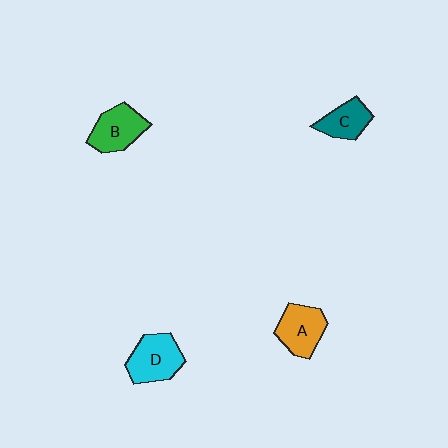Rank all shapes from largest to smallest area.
From largest to smallest: D (cyan), B (green), A (orange), C (teal).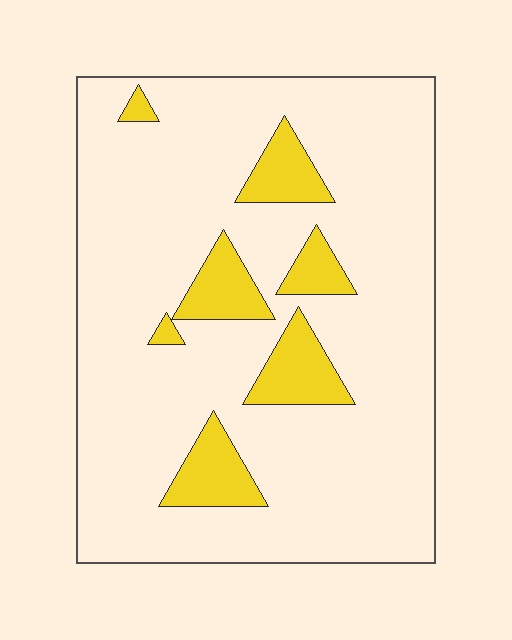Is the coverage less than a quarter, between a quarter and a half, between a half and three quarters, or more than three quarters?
Less than a quarter.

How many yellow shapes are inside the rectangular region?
7.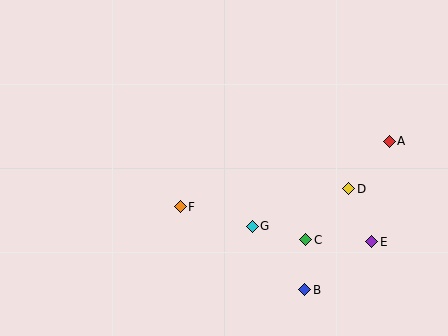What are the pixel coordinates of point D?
Point D is at (349, 189).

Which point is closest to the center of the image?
Point F at (180, 207) is closest to the center.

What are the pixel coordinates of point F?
Point F is at (180, 207).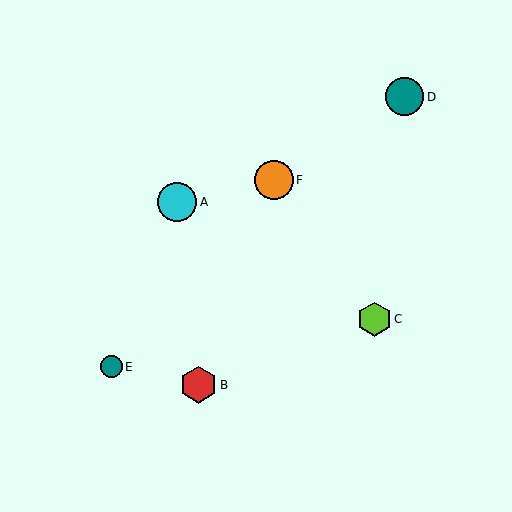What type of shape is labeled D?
Shape D is a teal circle.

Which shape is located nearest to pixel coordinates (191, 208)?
The cyan circle (labeled A) at (177, 202) is nearest to that location.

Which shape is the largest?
The cyan circle (labeled A) is the largest.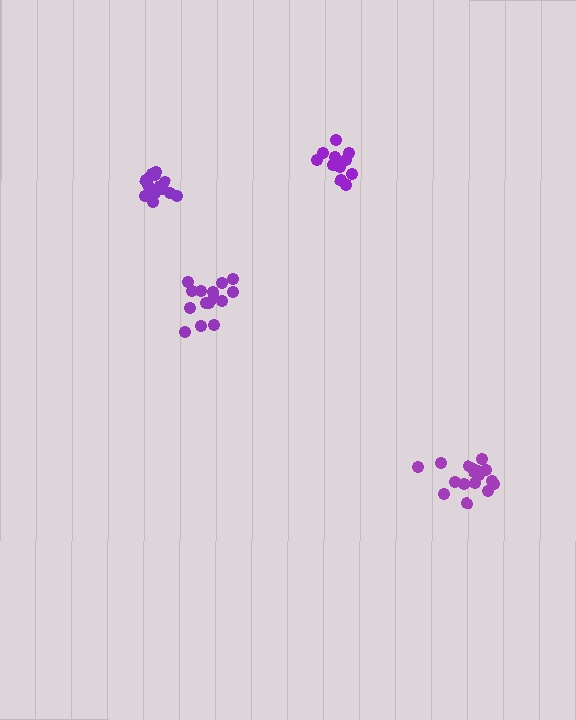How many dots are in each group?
Group 1: 15 dots, Group 2: 15 dots, Group 3: 11 dots, Group 4: 17 dots (58 total).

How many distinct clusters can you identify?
There are 4 distinct clusters.